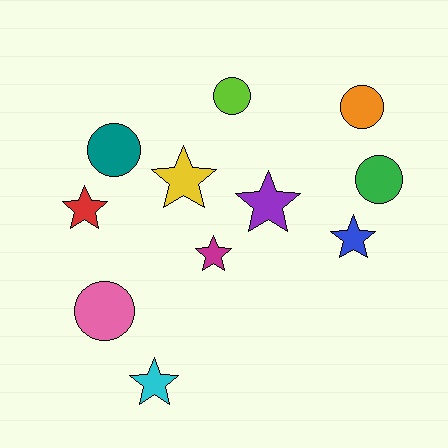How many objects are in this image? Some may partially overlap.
There are 11 objects.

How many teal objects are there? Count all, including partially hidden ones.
There is 1 teal object.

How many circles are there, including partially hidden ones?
There are 5 circles.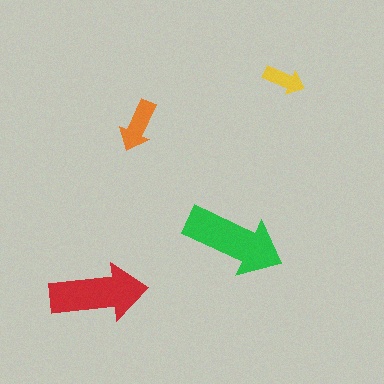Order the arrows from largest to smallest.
the green one, the red one, the orange one, the yellow one.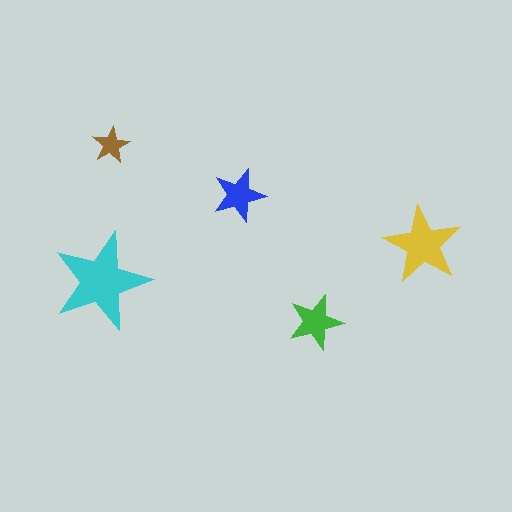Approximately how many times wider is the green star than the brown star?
About 1.5 times wider.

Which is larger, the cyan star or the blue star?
The cyan one.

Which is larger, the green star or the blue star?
The green one.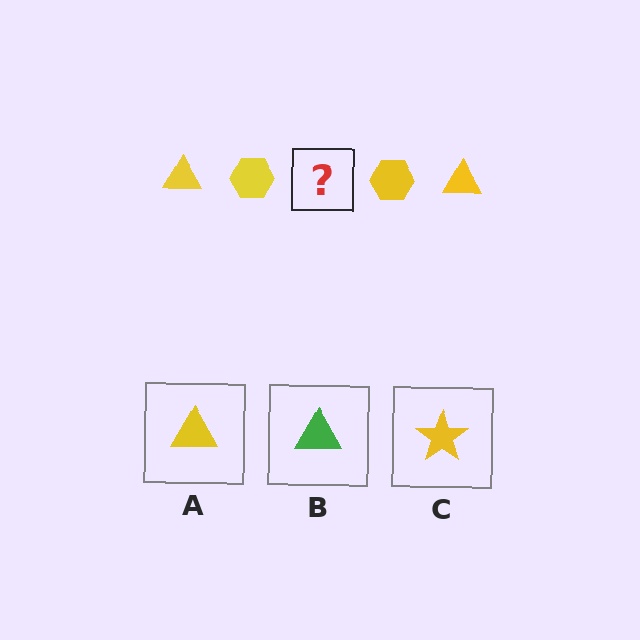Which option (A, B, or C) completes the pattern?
A.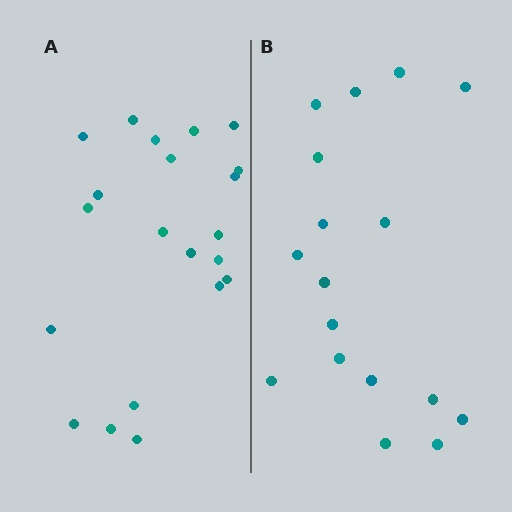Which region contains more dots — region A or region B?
Region A (the left region) has more dots.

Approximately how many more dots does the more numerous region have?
Region A has about 4 more dots than region B.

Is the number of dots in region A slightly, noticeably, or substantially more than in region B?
Region A has only slightly more — the two regions are fairly close. The ratio is roughly 1.2 to 1.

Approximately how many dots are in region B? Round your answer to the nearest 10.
About 20 dots. (The exact count is 17, which rounds to 20.)